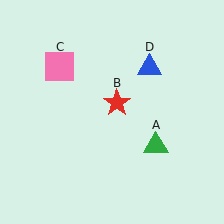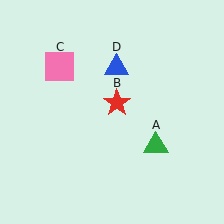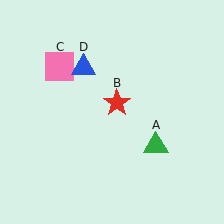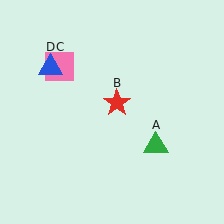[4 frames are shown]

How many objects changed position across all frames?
1 object changed position: blue triangle (object D).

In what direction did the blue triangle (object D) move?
The blue triangle (object D) moved left.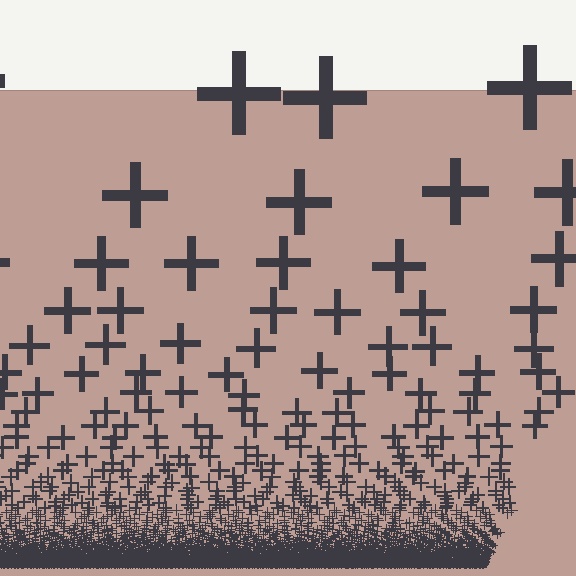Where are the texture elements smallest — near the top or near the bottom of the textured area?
Near the bottom.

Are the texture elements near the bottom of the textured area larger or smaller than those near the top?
Smaller. The gradient is inverted — elements near the bottom are smaller and denser.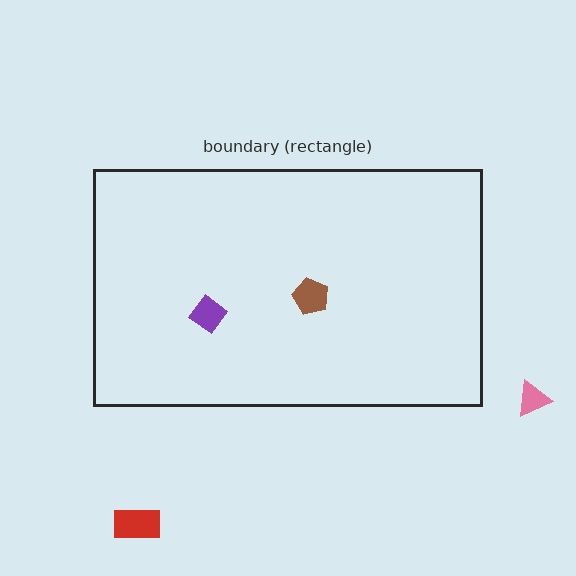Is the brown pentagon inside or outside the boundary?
Inside.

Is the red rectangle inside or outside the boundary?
Outside.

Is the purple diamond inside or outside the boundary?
Inside.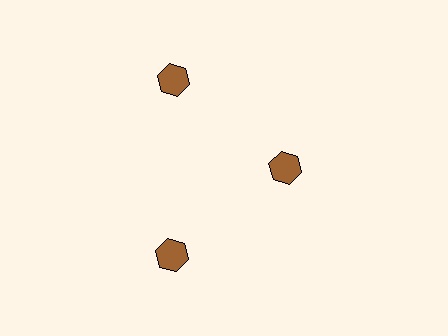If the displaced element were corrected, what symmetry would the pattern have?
It would have 3-fold rotational symmetry — the pattern would map onto itself every 120 degrees.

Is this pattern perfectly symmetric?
No. The 3 brown hexagons are arranged in a ring, but one element near the 3 o'clock position is pulled inward toward the center, breaking the 3-fold rotational symmetry.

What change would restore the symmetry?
The symmetry would be restored by moving it outward, back onto the ring so that all 3 hexagons sit at equal angles and equal distance from the center.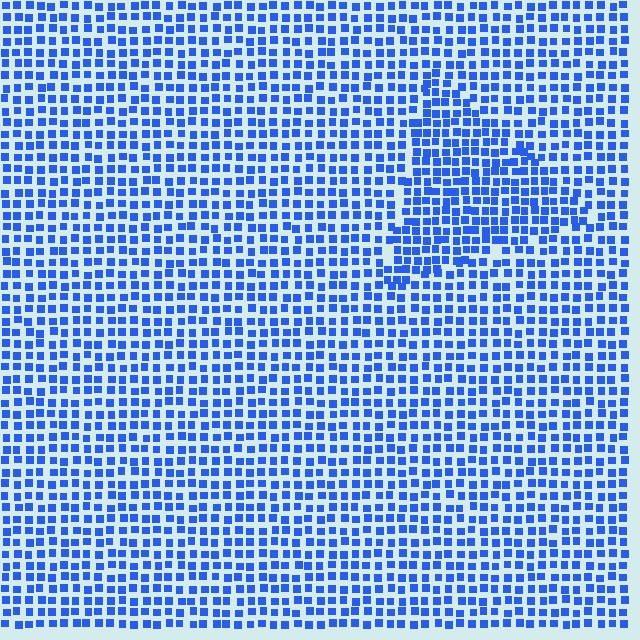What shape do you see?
I see a triangle.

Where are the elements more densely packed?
The elements are more densely packed inside the triangle boundary.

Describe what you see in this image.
The image contains small blue elements arranged at two different densities. A triangle-shaped region is visible where the elements are more densely packed than the surrounding area.